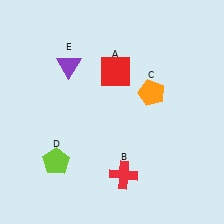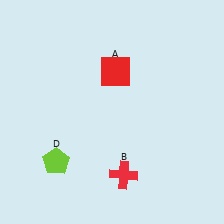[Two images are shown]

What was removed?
The purple triangle (E), the orange pentagon (C) were removed in Image 2.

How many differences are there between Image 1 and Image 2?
There are 2 differences between the two images.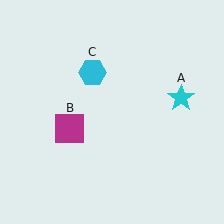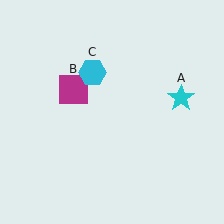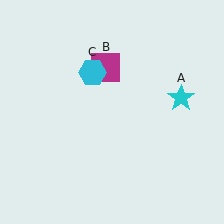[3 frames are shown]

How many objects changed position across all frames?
1 object changed position: magenta square (object B).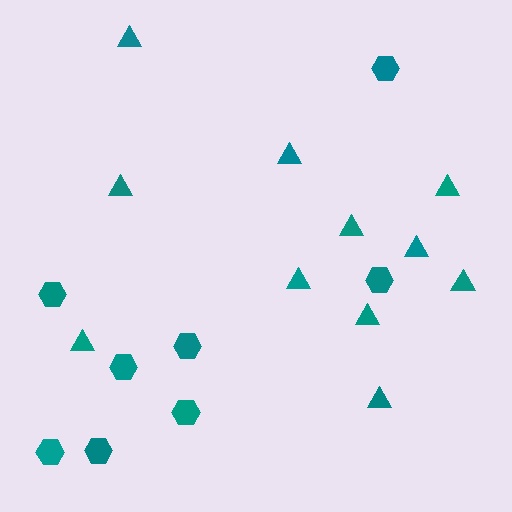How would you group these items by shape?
There are 2 groups: one group of triangles (11) and one group of hexagons (8).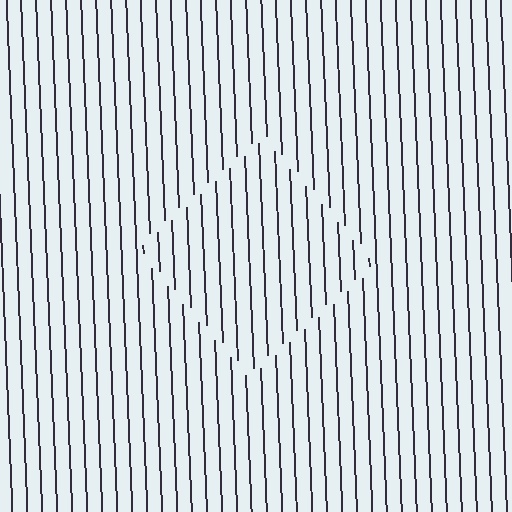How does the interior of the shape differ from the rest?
The interior of the shape contains the same grating, shifted by half a period — the contour is defined by the phase discontinuity where line-ends from the inner and outer gratings abut.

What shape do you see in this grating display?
An illusory square. The interior of the shape contains the same grating, shifted by half a period — the contour is defined by the phase discontinuity where line-ends from the inner and outer gratings abut.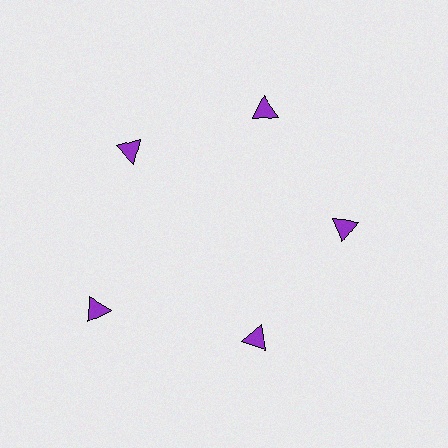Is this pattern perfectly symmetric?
No. The 5 purple triangles are arranged in a ring, but one element near the 8 o'clock position is pushed outward from the center, breaking the 5-fold rotational symmetry.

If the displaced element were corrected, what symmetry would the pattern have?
It would have 5-fold rotational symmetry — the pattern would map onto itself every 72 degrees.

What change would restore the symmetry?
The symmetry would be restored by moving it inward, back onto the ring so that all 5 triangles sit at equal angles and equal distance from the center.